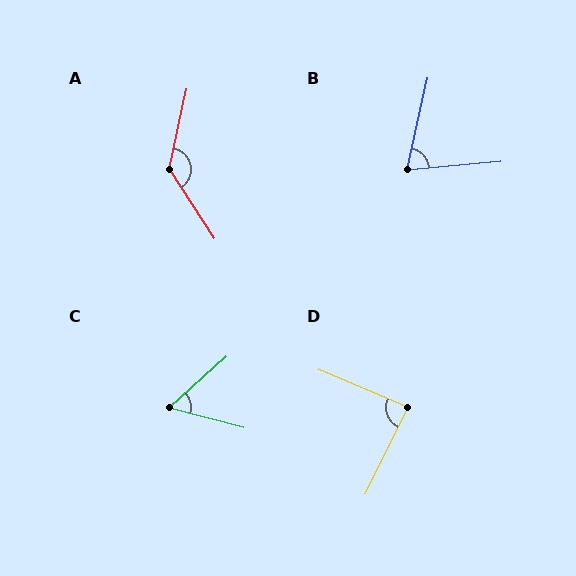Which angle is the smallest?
C, at approximately 56 degrees.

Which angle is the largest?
A, at approximately 135 degrees.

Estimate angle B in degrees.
Approximately 72 degrees.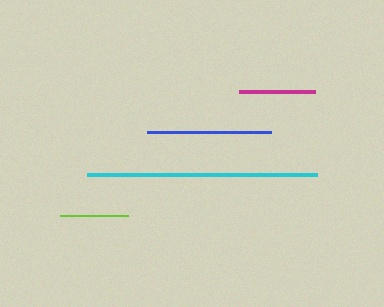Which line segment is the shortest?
The lime line is the shortest at approximately 68 pixels.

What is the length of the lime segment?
The lime segment is approximately 68 pixels long.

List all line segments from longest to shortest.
From longest to shortest: cyan, blue, magenta, lime.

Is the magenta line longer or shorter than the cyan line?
The cyan line is longer than the magenta line.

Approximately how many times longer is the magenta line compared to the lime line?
The magenta line is approximately 1.1 times the length of the lime line.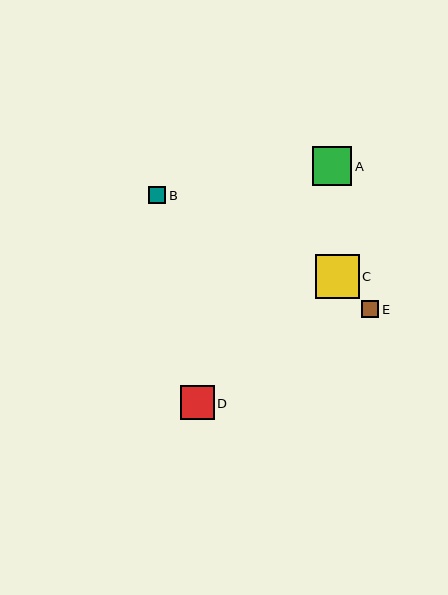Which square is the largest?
Square C is the largest with a size of approximately 43 pixels.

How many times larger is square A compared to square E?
Square A is approximately 2.3 times the size of square E.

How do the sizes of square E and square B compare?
Square E and square B are approximately the same size.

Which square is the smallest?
Square B is the smallest with a size of approximately 17 pixels.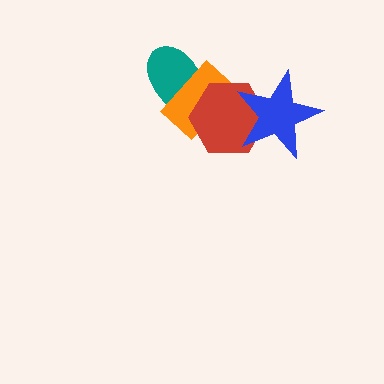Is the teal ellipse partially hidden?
Yes, it is partially covered by another shape.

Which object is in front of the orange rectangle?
The red hexagon is in front of the orange rectangle.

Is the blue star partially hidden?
No, no other shape covers it.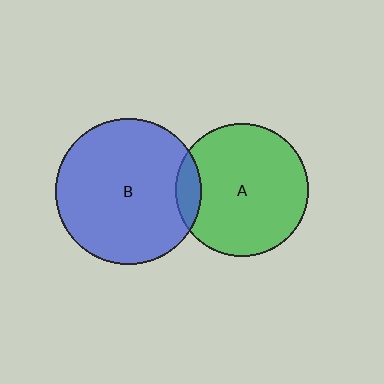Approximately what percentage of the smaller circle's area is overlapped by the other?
Approximately 10%.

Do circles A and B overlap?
Yes.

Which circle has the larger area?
Circle B (blue).